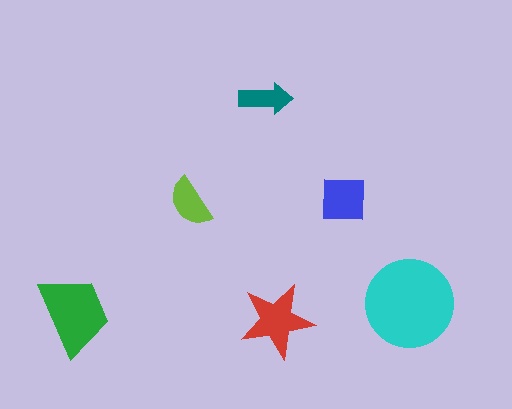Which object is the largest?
The cyan circle.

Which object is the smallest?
The teal arrow.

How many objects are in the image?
There are 6 objects in the image.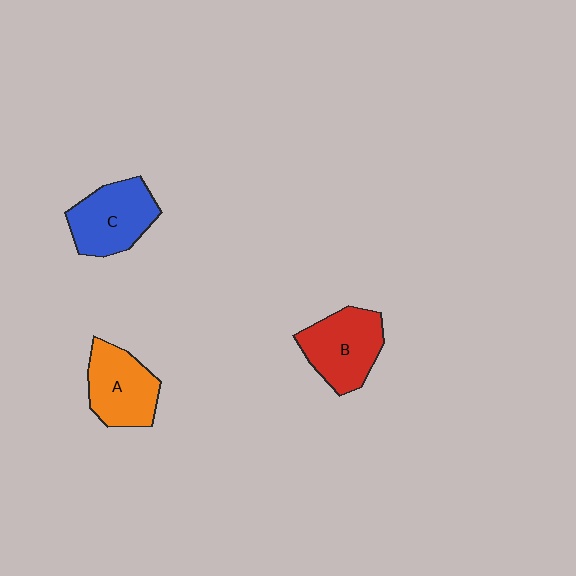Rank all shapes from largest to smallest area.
From largest to smallest: B (red), C (blue), A (orange).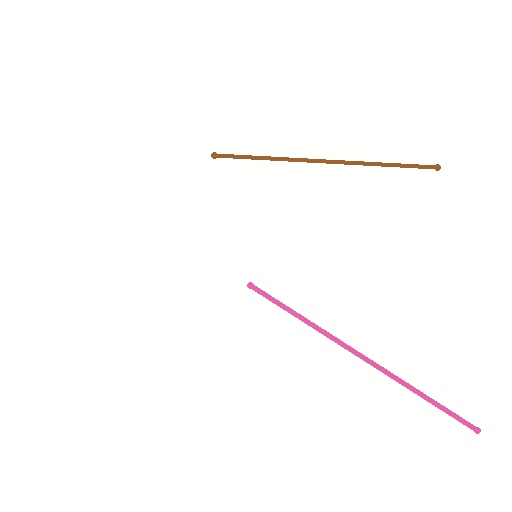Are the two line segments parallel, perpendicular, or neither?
Neither parallel nor perpendicular — they differ by about 29°.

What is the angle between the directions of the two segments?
Approximately 29 degrees.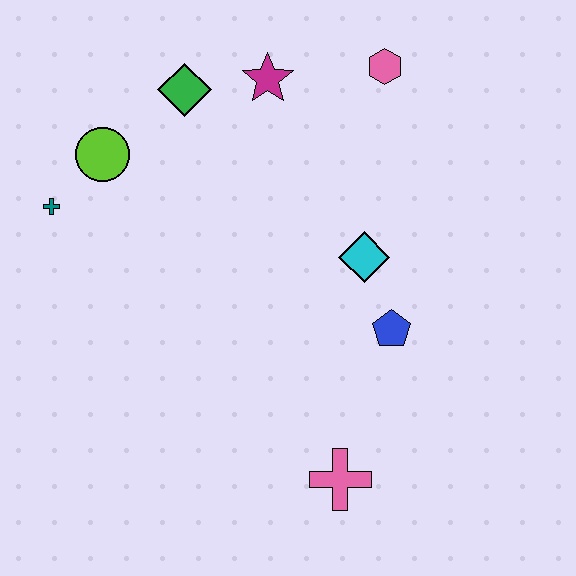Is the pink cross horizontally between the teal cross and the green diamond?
No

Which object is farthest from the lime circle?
The pink cross is farthest from the lime circle.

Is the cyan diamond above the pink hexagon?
No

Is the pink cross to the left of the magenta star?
No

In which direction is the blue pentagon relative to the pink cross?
The blue pentagon is above the pink cross.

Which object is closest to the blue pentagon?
The cyan diamond is closest to the blue pentagon.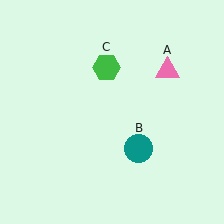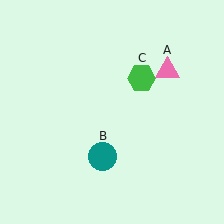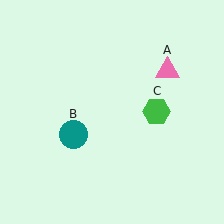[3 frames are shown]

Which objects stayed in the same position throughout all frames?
Pink triangle (object A) remained stationary.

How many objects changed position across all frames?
2 objects changed position: teal circle (object B), green hexagon (object C).